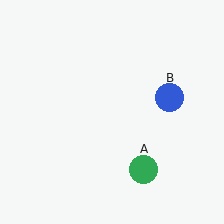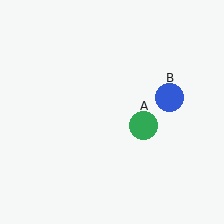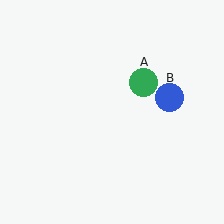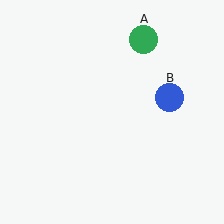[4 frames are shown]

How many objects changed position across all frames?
1 object changed position: green circle (object A).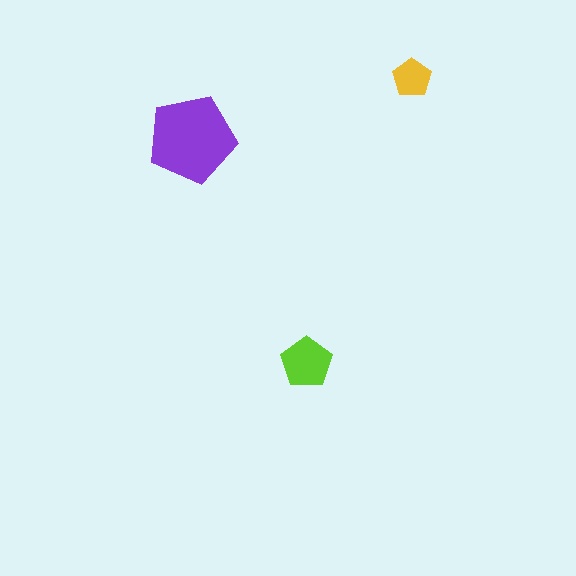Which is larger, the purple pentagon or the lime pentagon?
The purple one.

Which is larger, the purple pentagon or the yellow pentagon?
The purple one.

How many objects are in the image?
There are 3 objects in the image.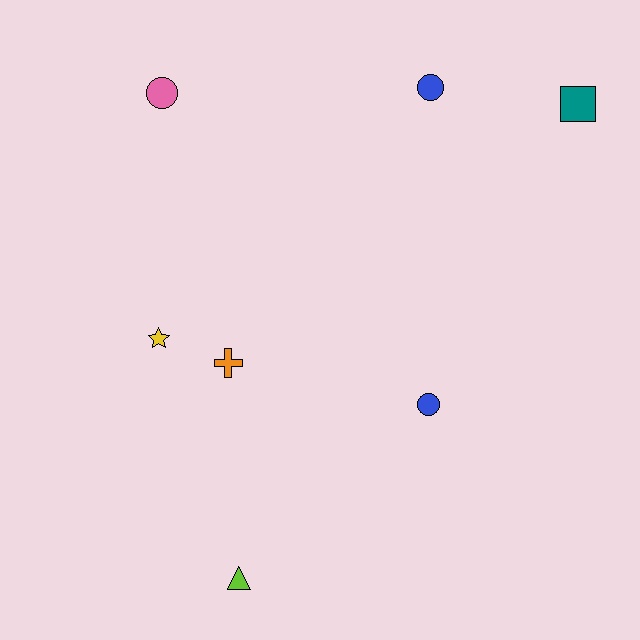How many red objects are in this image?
There are no red objects.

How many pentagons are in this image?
There are no pentagons.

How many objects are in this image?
There are 7 objects.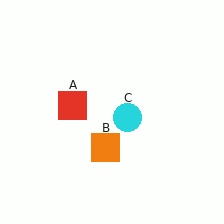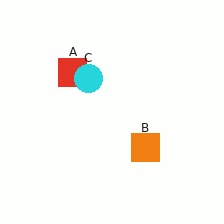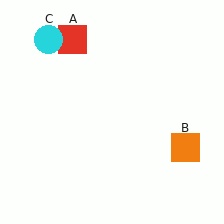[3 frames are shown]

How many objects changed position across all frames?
3 objects changed position: red square (object A), orange square (object B), cyan circle (object C).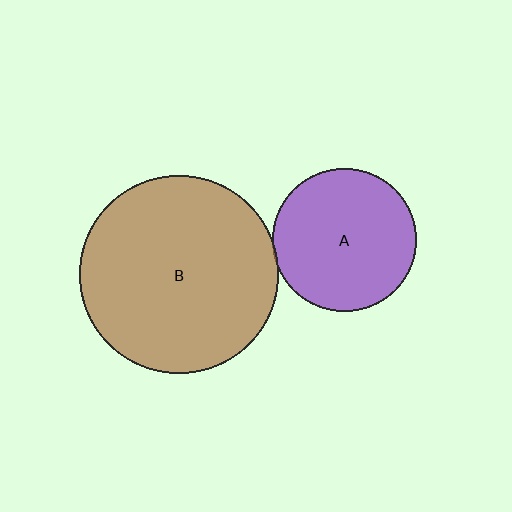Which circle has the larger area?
Circle B (brown).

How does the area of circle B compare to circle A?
Approximately 1.9 times.